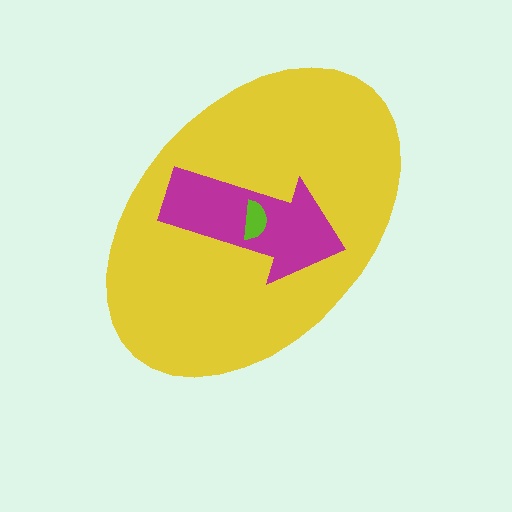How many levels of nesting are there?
3.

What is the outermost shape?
The yellow ellipse.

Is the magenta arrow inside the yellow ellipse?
Yes.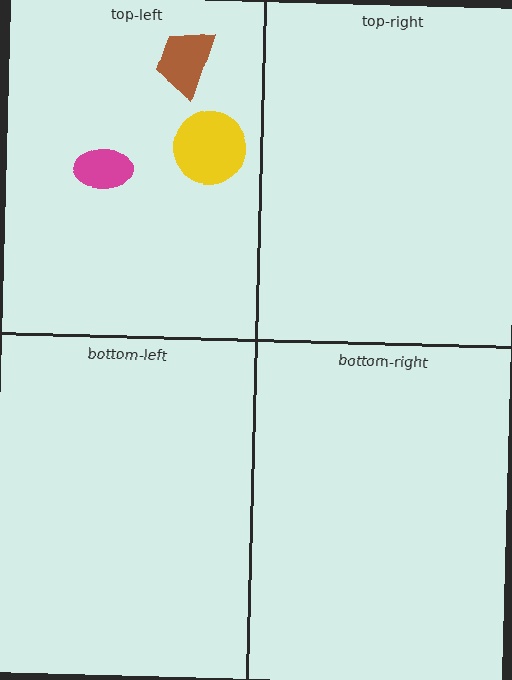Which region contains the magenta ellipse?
The top-left region.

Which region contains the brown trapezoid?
The top-left region.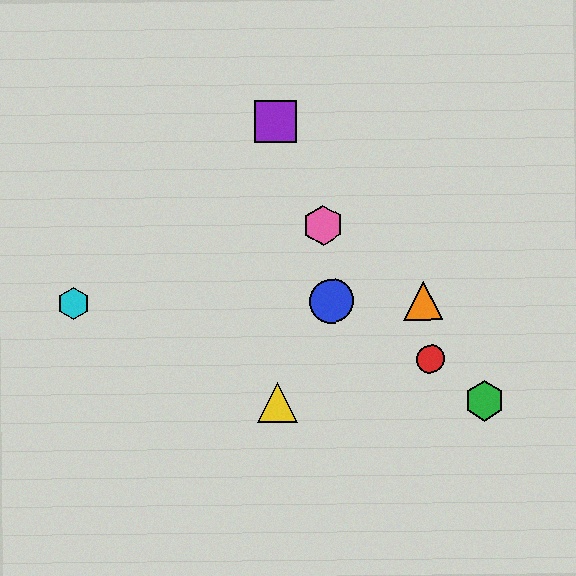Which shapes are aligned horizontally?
The blue circle, the orange triangle, the cyan hexagon are aligned horizontally.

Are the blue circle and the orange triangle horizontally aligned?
Yes, both are at y≈301.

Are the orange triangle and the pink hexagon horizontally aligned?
No, the orange triangle is at y≈300 and the pink hexagon is at y≈225.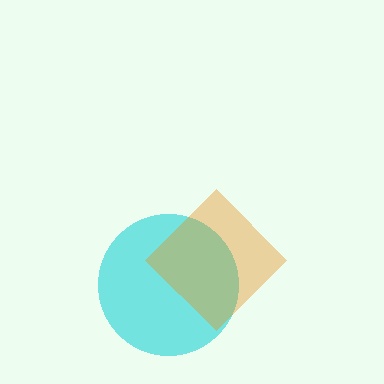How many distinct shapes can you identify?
There are 2 distinct shapes: a cyan circle, an orange diamond.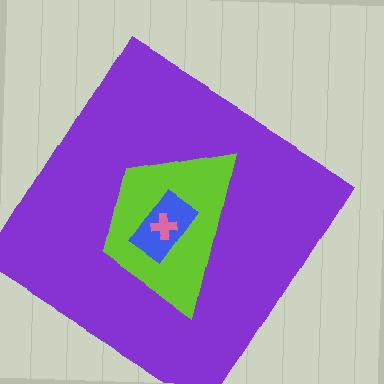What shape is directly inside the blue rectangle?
The pink cross.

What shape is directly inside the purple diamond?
The lime trapezoid.